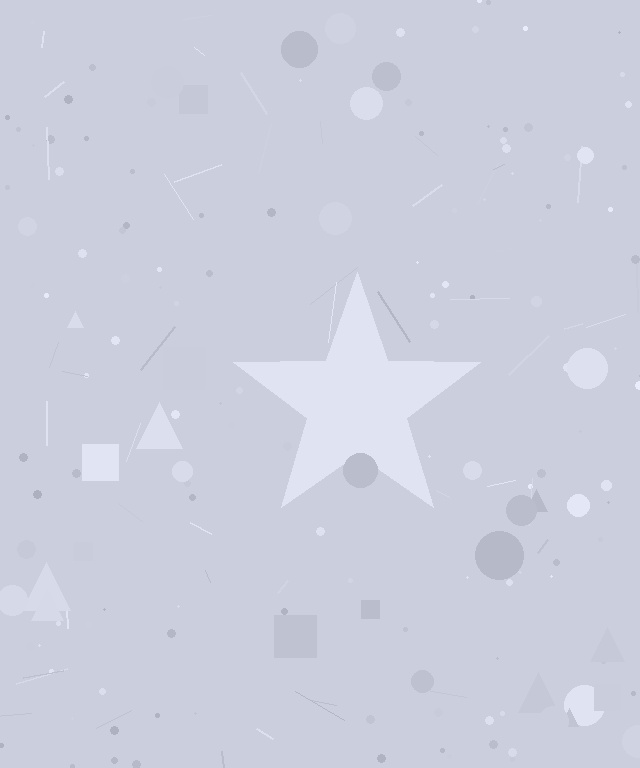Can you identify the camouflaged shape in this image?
The camouflaged shape is a star.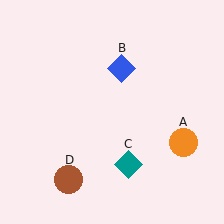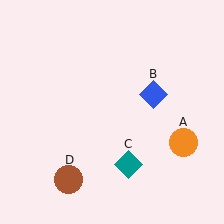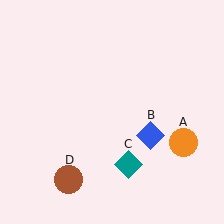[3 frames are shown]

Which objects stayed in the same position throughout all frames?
Orange circle (object A) and teal diamond (object C) and brown circle (object D) remained stationary.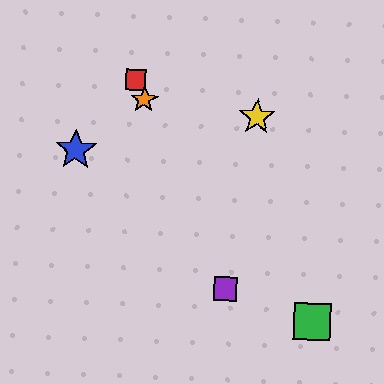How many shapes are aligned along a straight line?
3 shapes (the red square, the purple square, the orange star) are aligned along a straight line.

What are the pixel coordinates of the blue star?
The blue star is at (76, 150).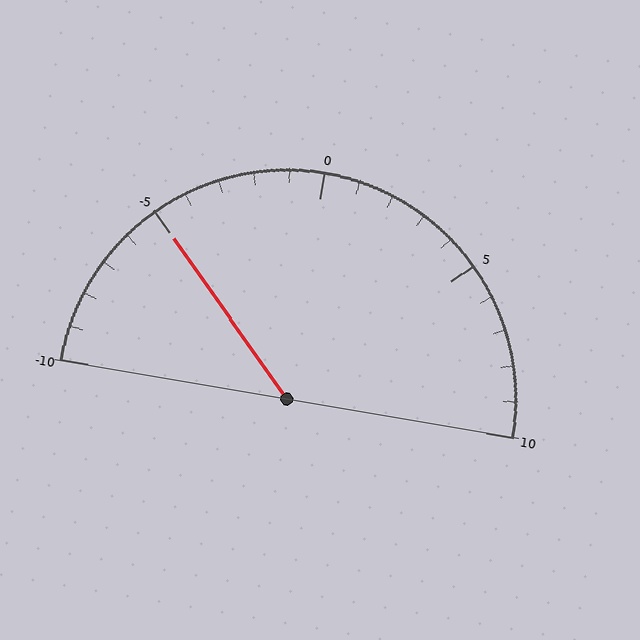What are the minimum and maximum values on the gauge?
The gauge ranges from -10 to 10.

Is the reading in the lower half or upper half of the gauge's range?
The reading is in the lower half of the range (-10 to 10).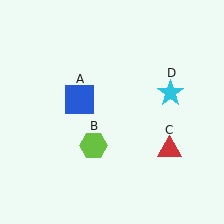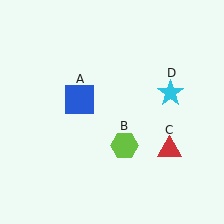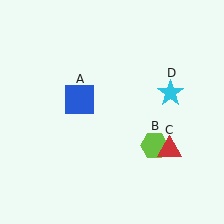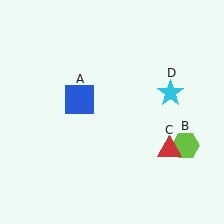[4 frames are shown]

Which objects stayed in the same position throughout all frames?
Blue square (object A) and red triangle (object C) and cyan star (object D) remained stationary.